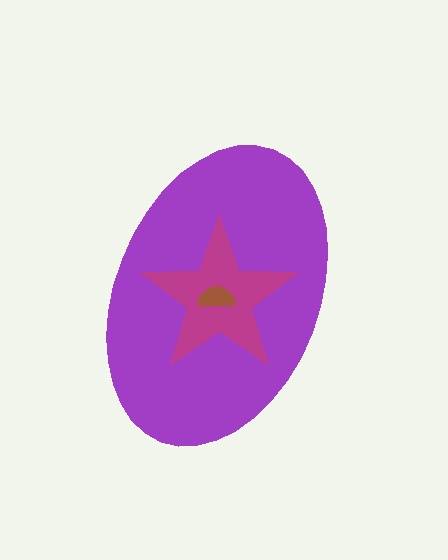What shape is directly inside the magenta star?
The brown semicircle.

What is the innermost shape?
The brown semicircle.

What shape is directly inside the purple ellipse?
The magenta star.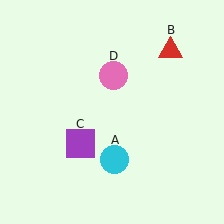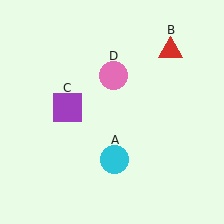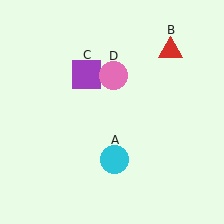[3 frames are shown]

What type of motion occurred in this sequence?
The purple square (object C) rotated clockwise around the center of the scene.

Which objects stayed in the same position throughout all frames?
Cyan circle (object A) and red triangle (object B) and pink circle (object D) remained stationary.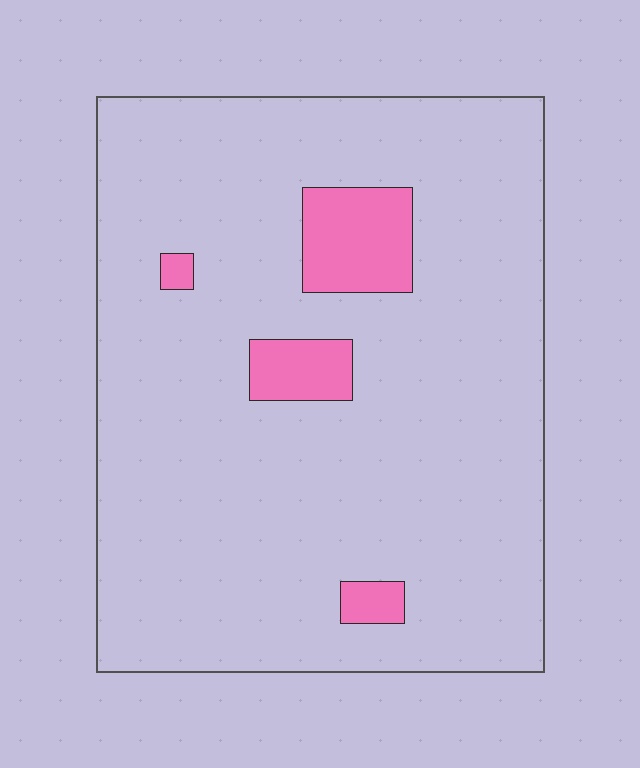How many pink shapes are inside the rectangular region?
4.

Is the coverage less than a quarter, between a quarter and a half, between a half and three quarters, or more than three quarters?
Less than a quarter.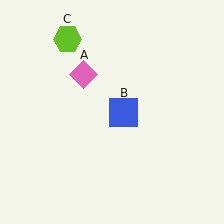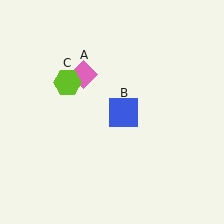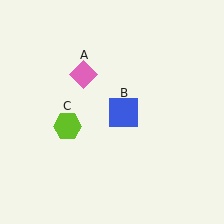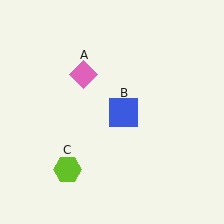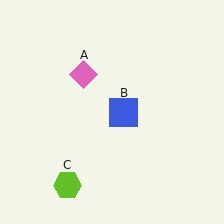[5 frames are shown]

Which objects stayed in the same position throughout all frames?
Pink diamond (object A) and blue square (object B) remained stationary.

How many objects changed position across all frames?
1 object changed position: lime hexagon (object C).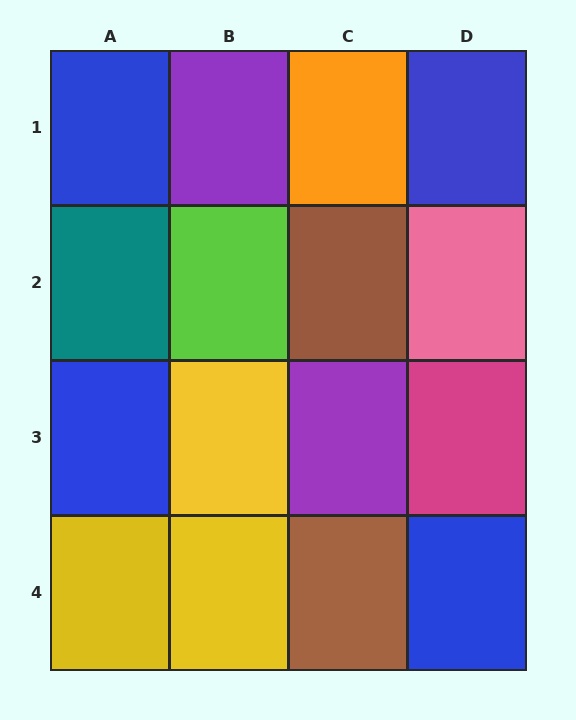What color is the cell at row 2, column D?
Pink.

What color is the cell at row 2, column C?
Brown.